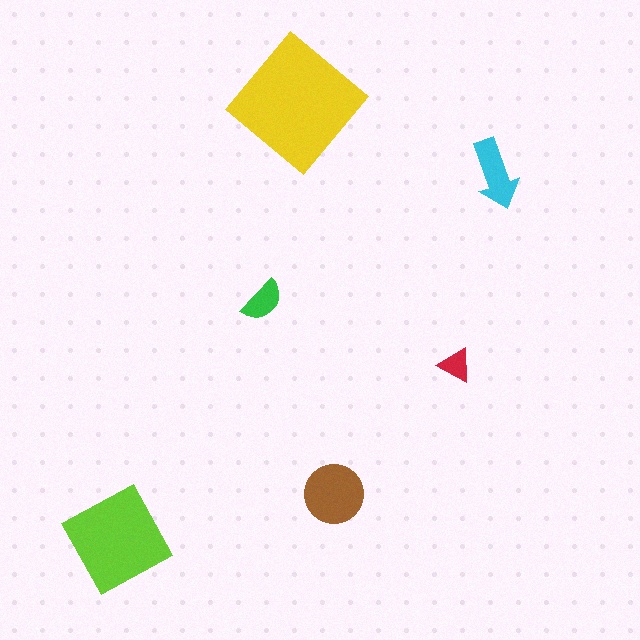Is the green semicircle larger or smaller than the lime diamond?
Smaller.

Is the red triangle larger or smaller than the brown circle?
Smaller.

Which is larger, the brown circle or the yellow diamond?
The yellow diamond.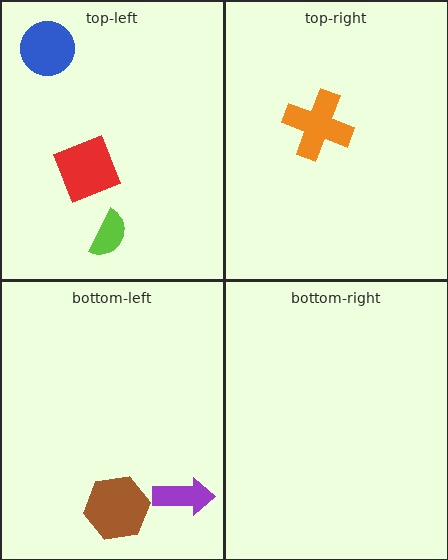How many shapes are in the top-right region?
1.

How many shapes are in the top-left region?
3.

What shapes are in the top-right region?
The orange cross.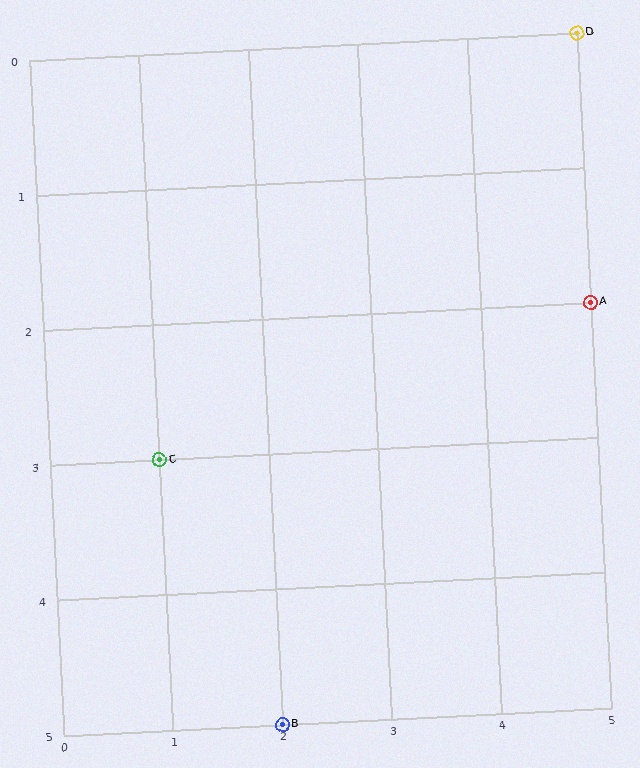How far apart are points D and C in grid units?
Points D and C are 4 columns and 3 rows apart (about 5.0 grid units diagonally).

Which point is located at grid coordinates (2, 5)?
Point B is at (2, 5).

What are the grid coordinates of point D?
Point D is at grid coordinates (5, 0).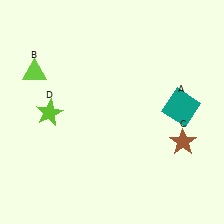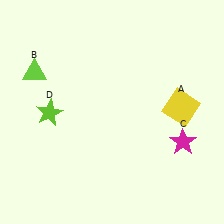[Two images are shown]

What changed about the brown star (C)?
In Image 1, C is brown. In Image 2, it changed to magenta.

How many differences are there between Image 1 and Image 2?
There are 2 differences between the two images.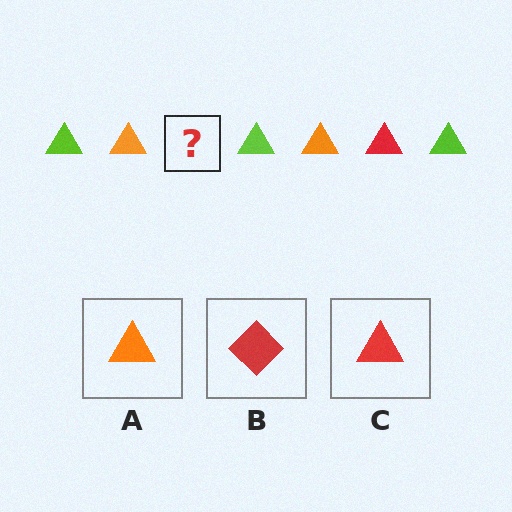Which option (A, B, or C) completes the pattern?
C.